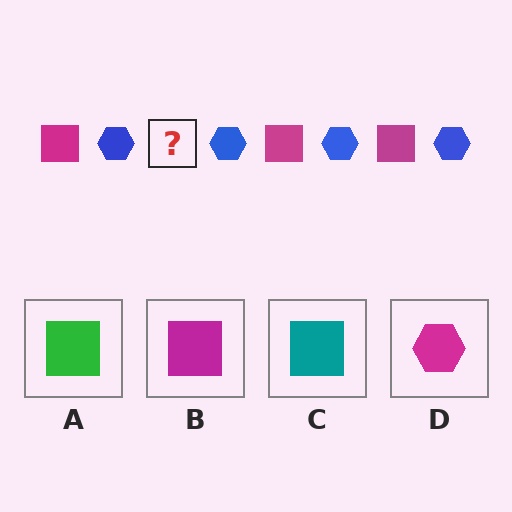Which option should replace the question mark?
Option B.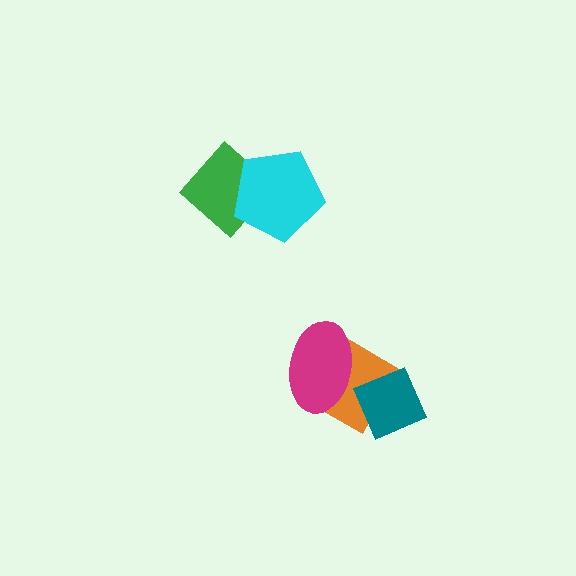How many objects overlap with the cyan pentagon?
1 object overlaps with the cyan pentagon.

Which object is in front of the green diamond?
The cyan pentagon is in front of the green diamond.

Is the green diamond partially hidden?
Yes, it is partially covered by another shape.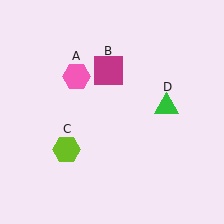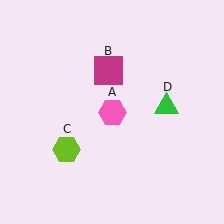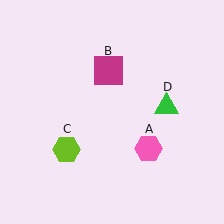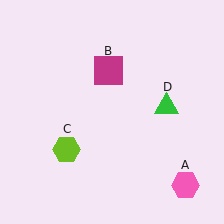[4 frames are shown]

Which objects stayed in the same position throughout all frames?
Magenta square (object B) and lime hexagon (object C) and green triangle (object D) remained stationary.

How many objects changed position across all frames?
1 object changed position: pink hexagon (object A).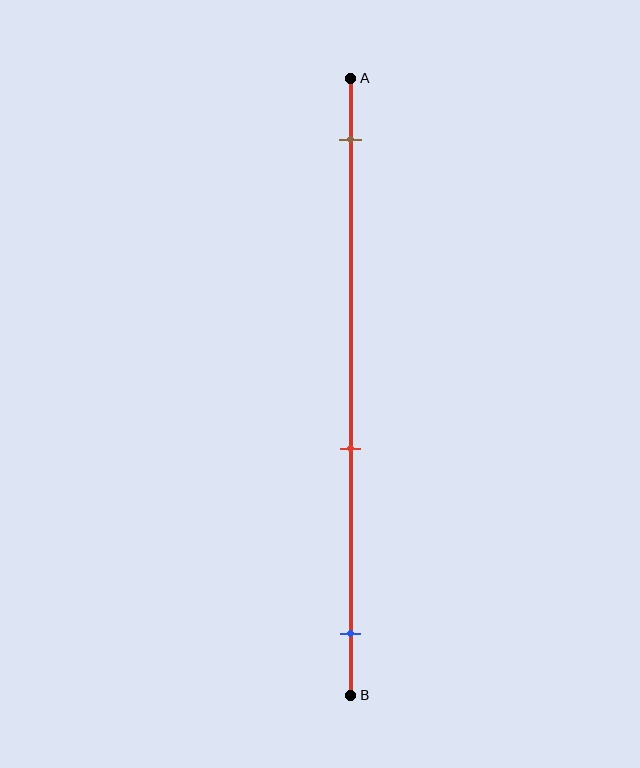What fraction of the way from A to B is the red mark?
The red mark is approximately 60% (0.6) of the way from A to B.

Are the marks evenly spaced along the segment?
No, the marks are not evenly spaced.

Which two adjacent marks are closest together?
The red and blue marks are the closest adjacent pair.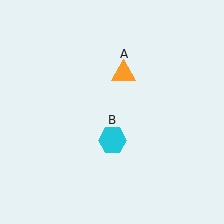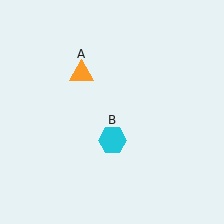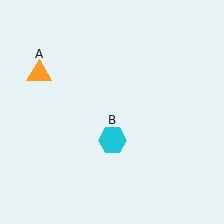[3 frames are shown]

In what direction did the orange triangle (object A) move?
The orange triangle (object A) moved left.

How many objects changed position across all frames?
1 object changed position: orange triangle (object A).